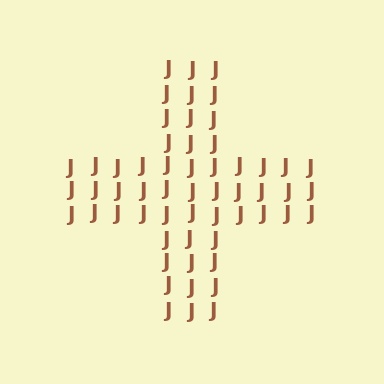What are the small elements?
The small elements are letter J's.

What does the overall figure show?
The overall figure shows a cross.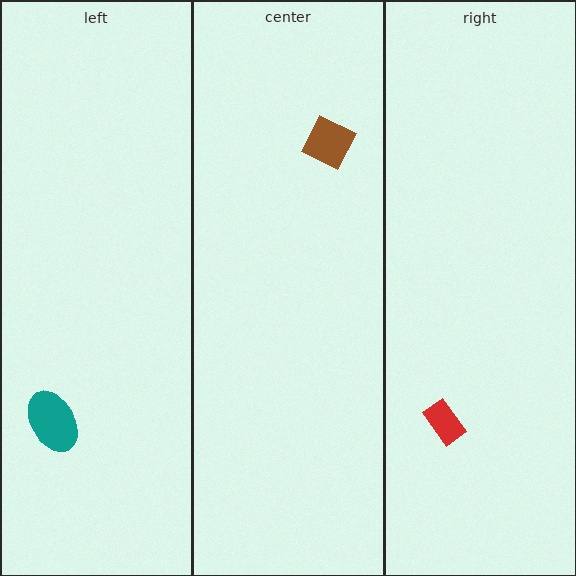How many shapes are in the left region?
1.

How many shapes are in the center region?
1.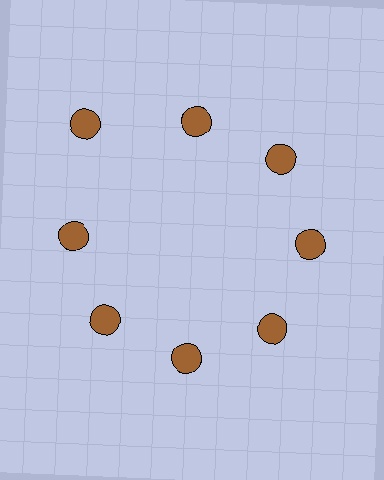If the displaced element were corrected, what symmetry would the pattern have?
It would have 8-fold rotational symmetry — the pattern would map onto itself every 45 degrees.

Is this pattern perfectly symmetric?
No. The 8 brown circles are arranged in a ring, but one element near the 10 o'clock position is pushed outward from the center, breaking the 8-fold rotational symmetry.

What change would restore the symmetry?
The symmetry would be restored by moving it inward, back onto the ring so that all 8 circles sit at equal angles and equal distance from the center.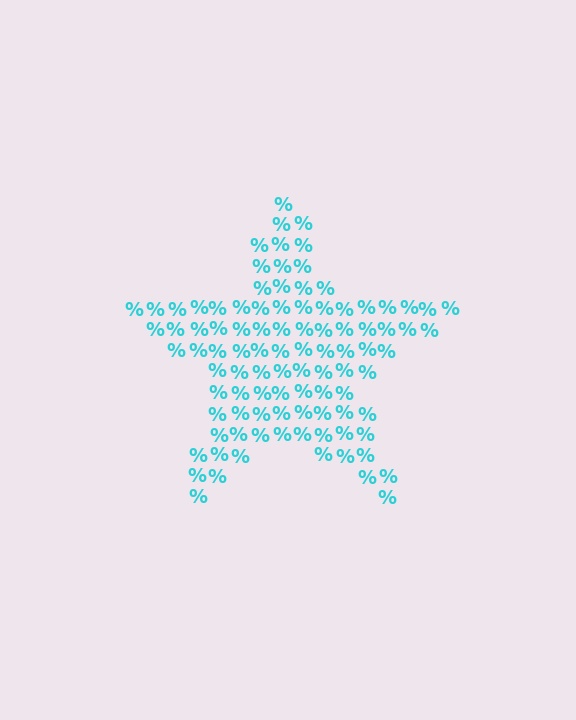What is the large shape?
The large shape is a star.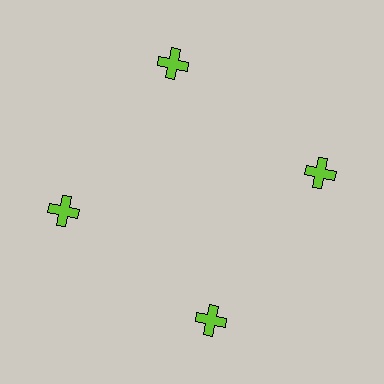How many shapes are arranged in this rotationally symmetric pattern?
There are 4 shapes, arranged in 4 groups of 1.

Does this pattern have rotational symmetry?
Yes, this pattern has 4-fold rotational symmetry. It looks the same after rotating 90 degrees around the center.